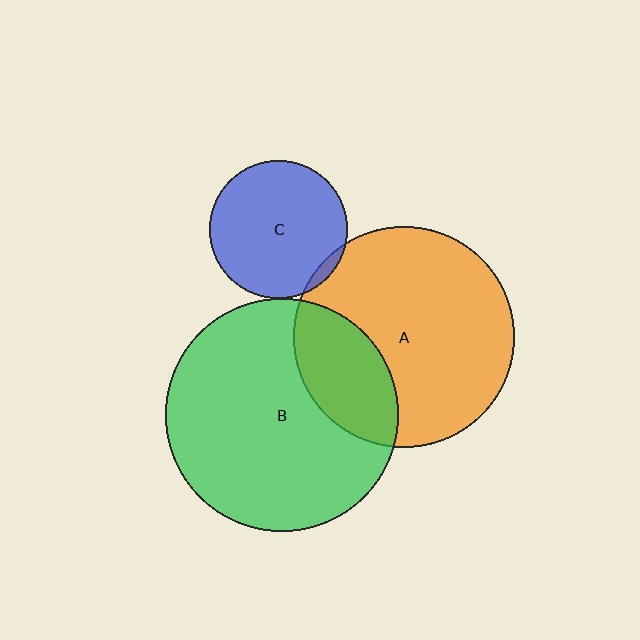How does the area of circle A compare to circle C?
Approximately 2.6 times.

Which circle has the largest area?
Circle B (green).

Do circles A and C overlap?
Yes.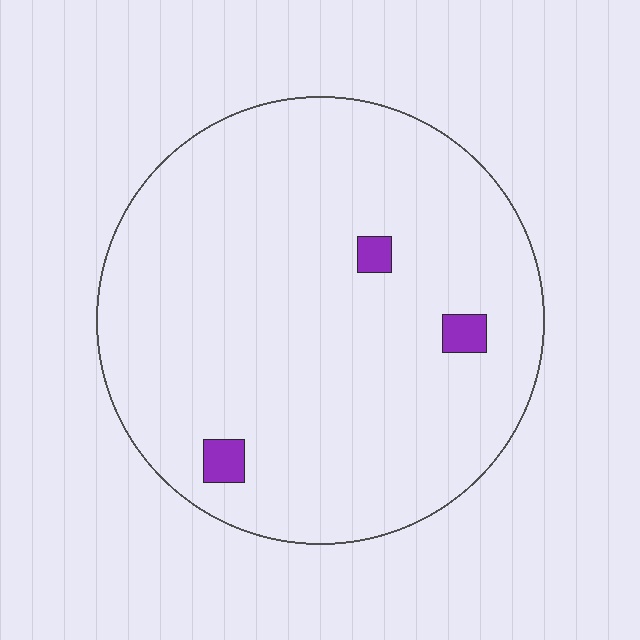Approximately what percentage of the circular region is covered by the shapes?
Approximately 5%.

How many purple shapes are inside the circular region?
3.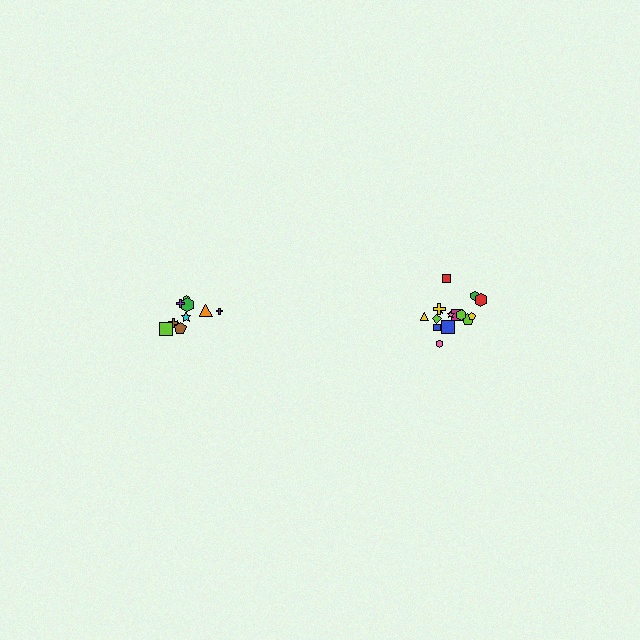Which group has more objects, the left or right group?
The right group.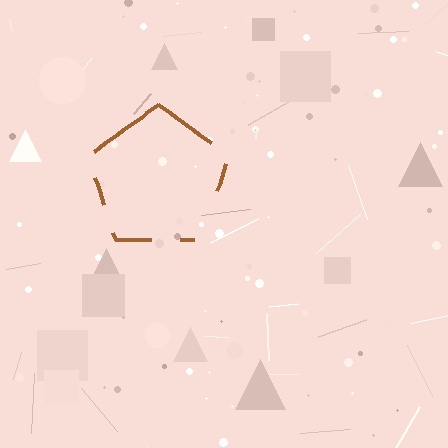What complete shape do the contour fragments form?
The contour fragments form a pentagon.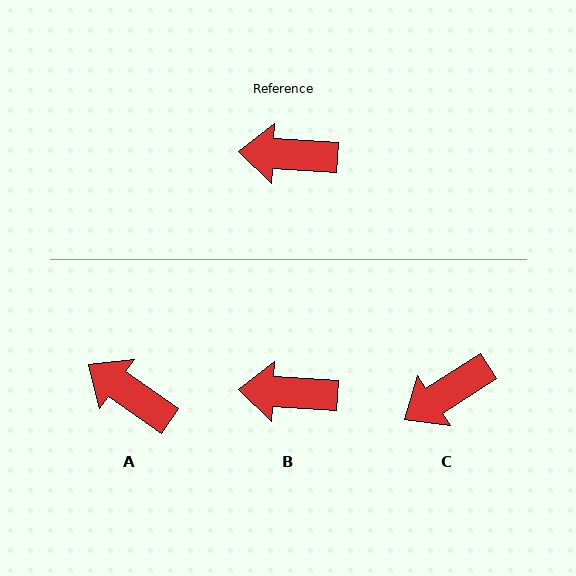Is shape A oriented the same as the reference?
No, it is off by about 31 degrees.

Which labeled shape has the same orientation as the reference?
B.